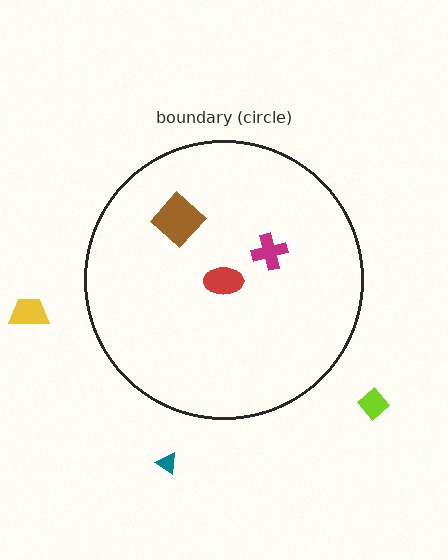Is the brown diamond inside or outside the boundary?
Inside.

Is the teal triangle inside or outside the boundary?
Outside.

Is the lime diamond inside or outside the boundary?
Outside.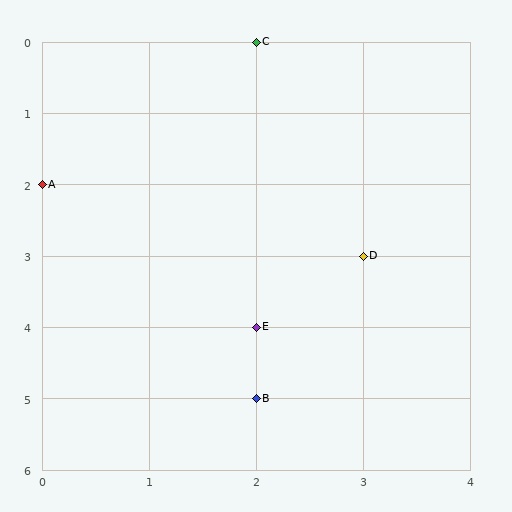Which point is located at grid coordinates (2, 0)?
Point C is at (2, 0).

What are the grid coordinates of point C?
Point C is at grid coordinates (2, 0).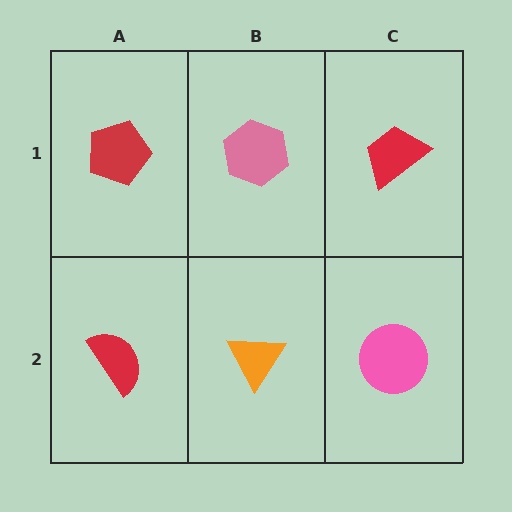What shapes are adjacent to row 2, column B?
A pink hexagon (row 1, column B), a red semicircle (row 2, column A), a pink circle (row 2, column C).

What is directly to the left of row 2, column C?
An orange triangle.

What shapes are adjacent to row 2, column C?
A red trapezoid (row 1, column C), an orange triangle (row 2, column B).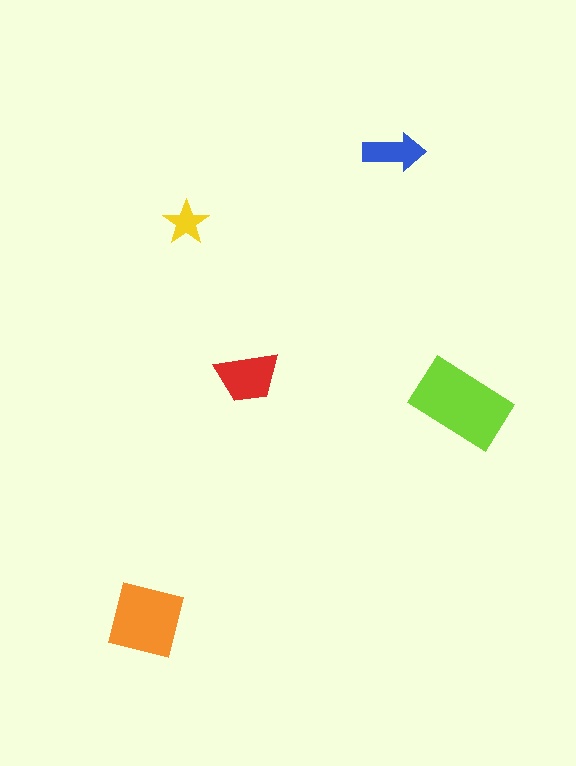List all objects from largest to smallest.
The lime rectangle, the orange square, the red trapezoid, the blue arrow, the yellow star.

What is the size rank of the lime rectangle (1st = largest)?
1st.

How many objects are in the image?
There are 5 objects in the image.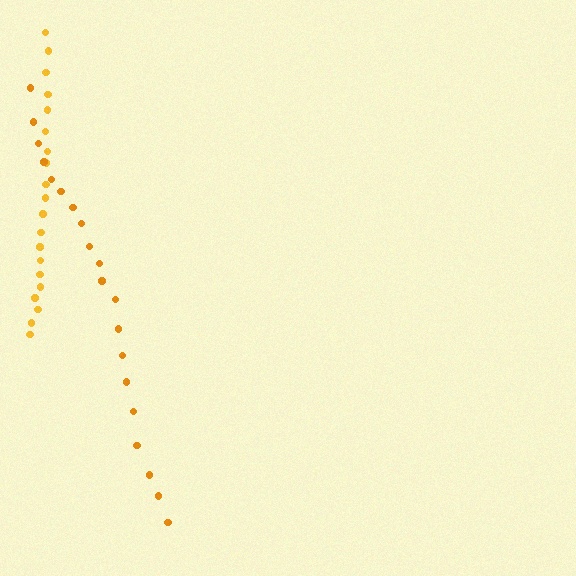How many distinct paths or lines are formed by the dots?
There are 2 distinct paths.